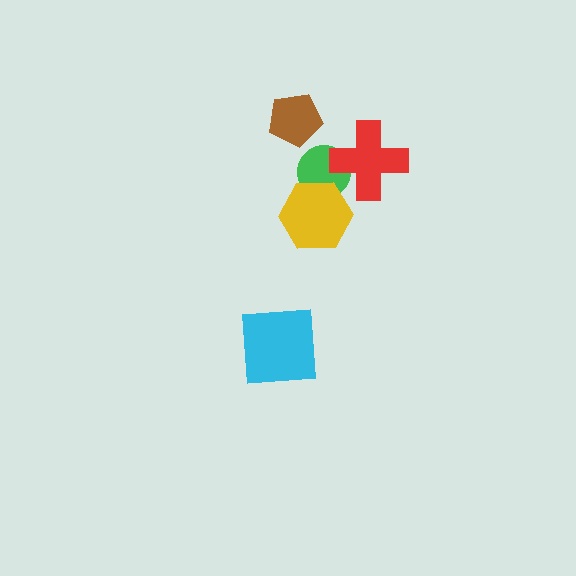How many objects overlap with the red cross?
1 object overlaps with the red cross.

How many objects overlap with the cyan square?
0 objects overlap with the cyan square.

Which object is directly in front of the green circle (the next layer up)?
The red cross is directly in front of the green circle.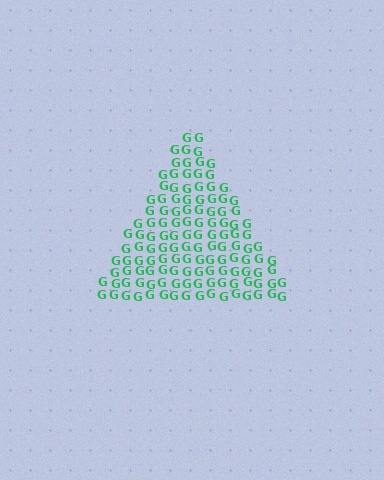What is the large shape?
The large shape is a triangle.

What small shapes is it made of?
It is made of small letter G's.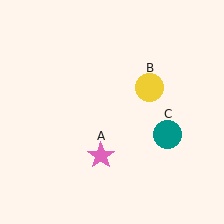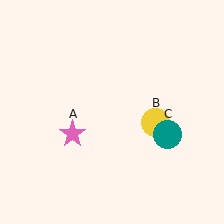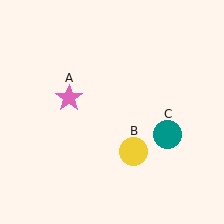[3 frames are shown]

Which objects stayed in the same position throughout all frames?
Teal circle (object C) remained stationary.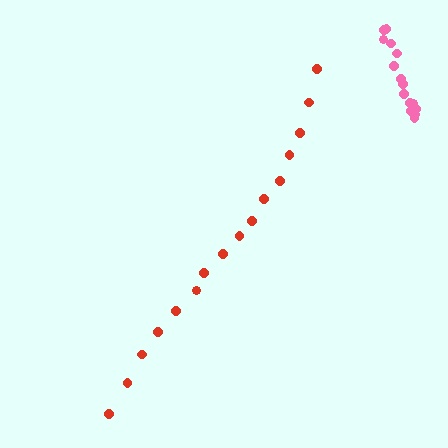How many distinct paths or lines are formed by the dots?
There are 2 distinct paths.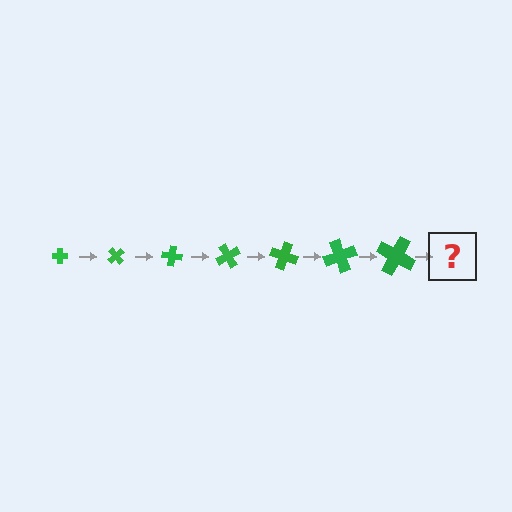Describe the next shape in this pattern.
It should be a cross, larger than the previous one and rotated 350 degrees from the start.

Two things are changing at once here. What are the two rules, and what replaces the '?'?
The two rules are that the cross grows larger each step and it rotates 50 degrees each step. The '?' should be a cross, larger than the previous one and rotated 350 degrees from the start.